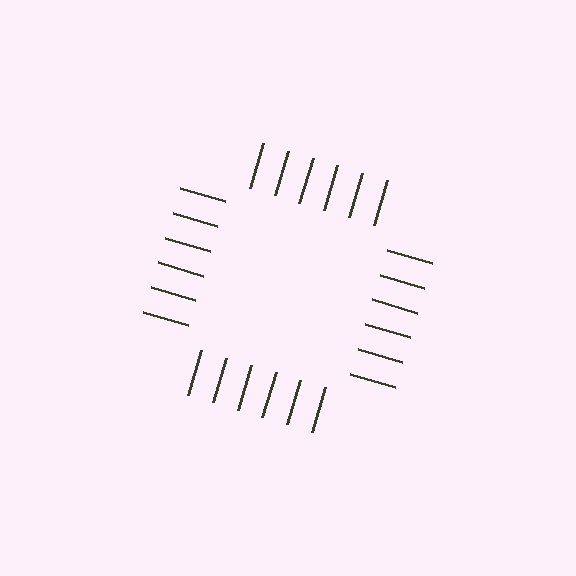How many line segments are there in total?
24 — 6 along each of the 4 edges.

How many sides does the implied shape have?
4 sides — the line-ends trace a square.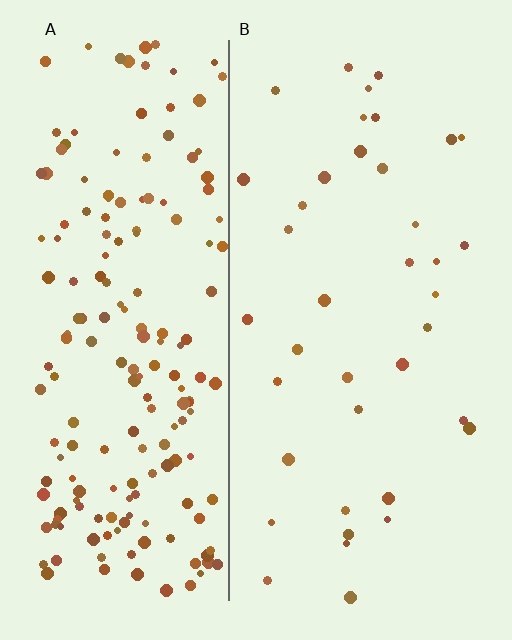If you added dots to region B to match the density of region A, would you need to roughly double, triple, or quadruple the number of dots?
Approximately quadruple.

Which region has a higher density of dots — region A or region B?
A (the left).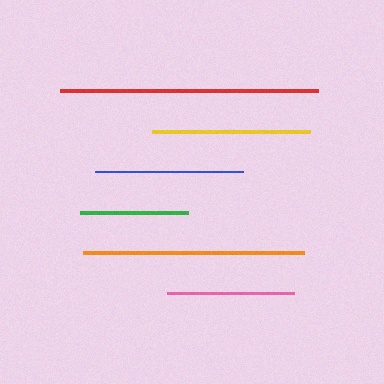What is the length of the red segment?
The red segment is approximately 258 pixels long.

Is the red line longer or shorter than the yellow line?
The red line is longer than the yellow line.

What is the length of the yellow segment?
The yellow segment is approximately 158 pixels long.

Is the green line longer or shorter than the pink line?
The pink line is longer than the green line.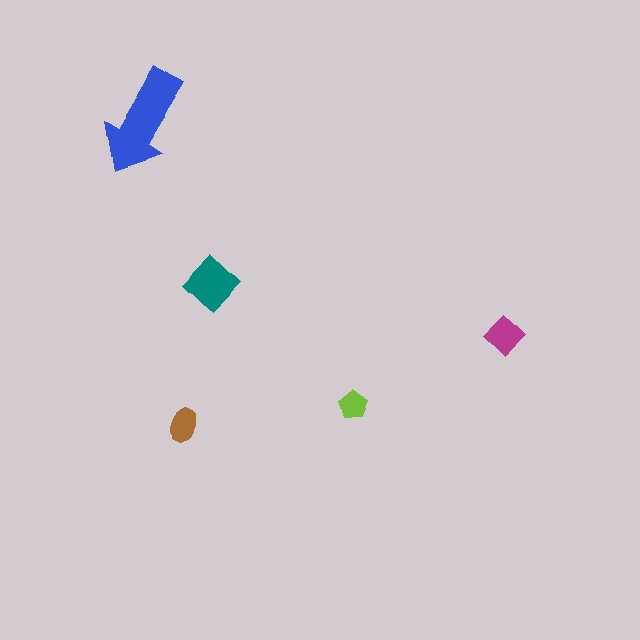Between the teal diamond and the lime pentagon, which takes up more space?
The teal diamond.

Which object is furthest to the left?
The blue arrow is leftmost.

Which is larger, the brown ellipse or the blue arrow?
The blue arrow.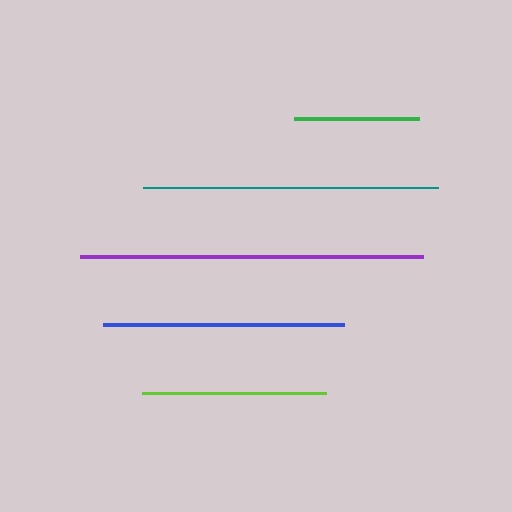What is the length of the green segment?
The green segment is approximately 125 pixels long.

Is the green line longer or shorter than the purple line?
The purple line is longer than the green line.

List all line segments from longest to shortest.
From longest to shortest: purple, teal, blue, lime, green.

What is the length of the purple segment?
The purple segment is approximately 344 pixels long.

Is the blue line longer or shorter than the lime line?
The blue line is longer than the lime line.